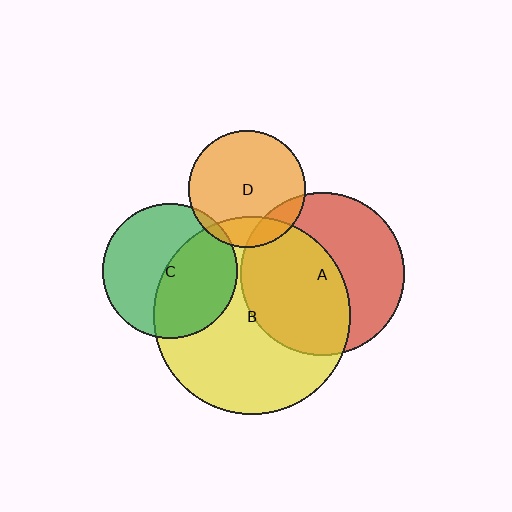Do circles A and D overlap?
Yes.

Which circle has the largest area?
Circle B (yellow).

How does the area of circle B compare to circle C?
Approximately 2.1 times.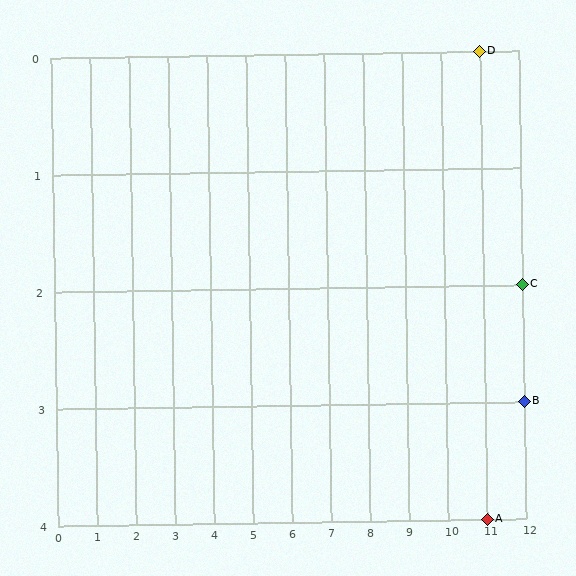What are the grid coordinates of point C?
Point C is at grid coordinates (12, 2).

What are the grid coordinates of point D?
Point D is at grid coordinates (11, 0).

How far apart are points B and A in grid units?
Points B and A are 1 column and 1 row apart (about 1.4 grid units diagonally).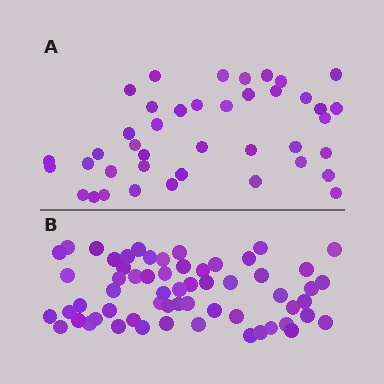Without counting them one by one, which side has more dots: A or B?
Region B (the bottom region) has more dots.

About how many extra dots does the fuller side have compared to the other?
Region B has approximately 20 more dots than region A.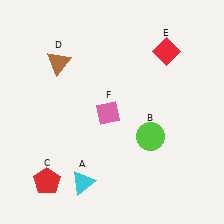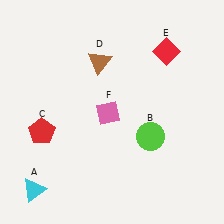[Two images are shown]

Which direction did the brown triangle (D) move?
The brown triangle (D) moved right.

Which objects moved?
The objects that moved are: the cyan triangle (A), the red pentagon (C), the brown triangle (D).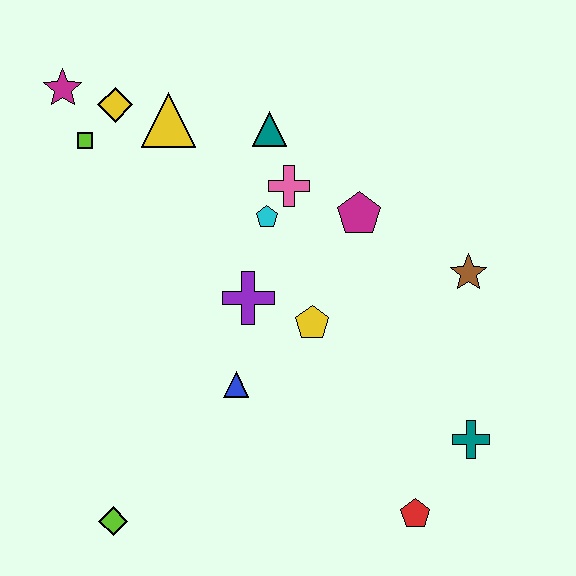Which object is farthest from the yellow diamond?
The red pentagon is farthest from the yellow diamond.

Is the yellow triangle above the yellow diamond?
No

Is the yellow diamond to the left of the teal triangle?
Yes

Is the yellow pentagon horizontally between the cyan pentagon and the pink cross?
No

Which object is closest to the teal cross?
The red pentagon is closest to the teal cross.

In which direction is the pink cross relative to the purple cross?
The pink cross is above the purple cross.